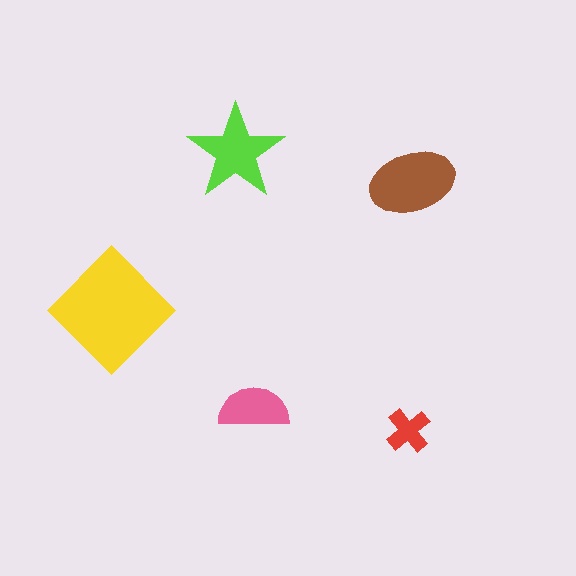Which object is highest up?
The lime star is topmost.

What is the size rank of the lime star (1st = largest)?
3rd.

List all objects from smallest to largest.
The red cross, the pink semicircle, the lime star, the brown ellipse, the yellow diamond.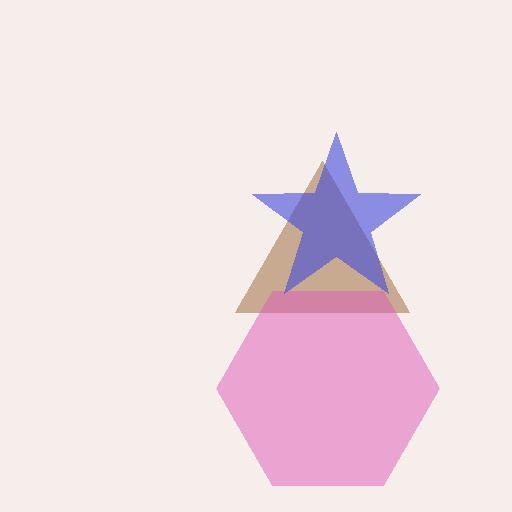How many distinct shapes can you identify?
There are 3 distinct shapes: a brown triangle, a pink hexagon, a blue star.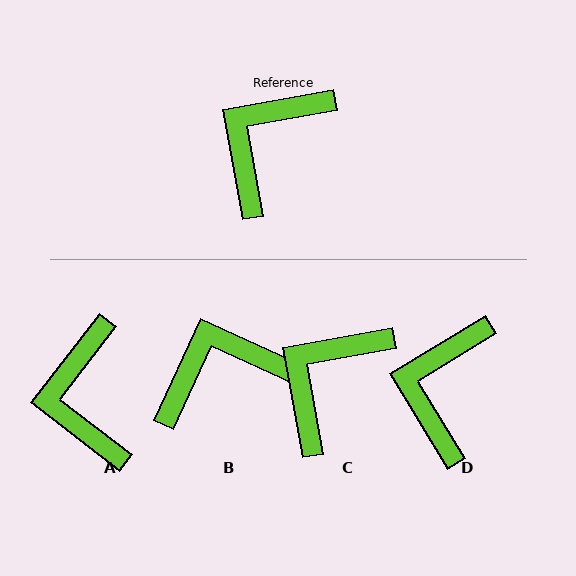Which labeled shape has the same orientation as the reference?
C.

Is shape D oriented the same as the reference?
No, it is off by about 21 degrees.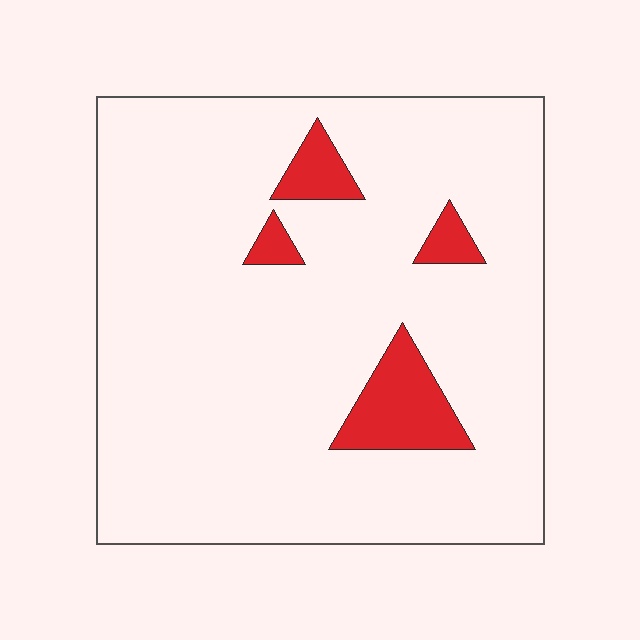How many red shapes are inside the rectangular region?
4.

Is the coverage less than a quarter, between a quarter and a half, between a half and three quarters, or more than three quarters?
Less than a quarter.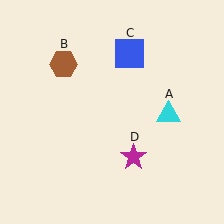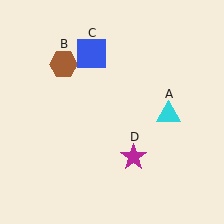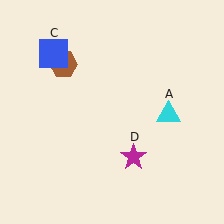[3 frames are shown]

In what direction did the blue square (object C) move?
The blue square (object C) moved left.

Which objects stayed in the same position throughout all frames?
Cyan triangle (object A) and brown hexagon (object B) and magenta star (object D) remained stationary.